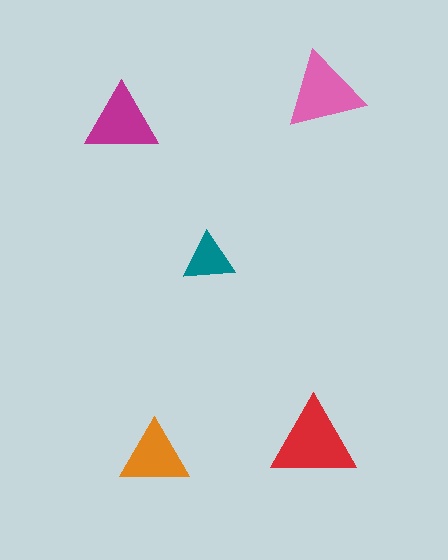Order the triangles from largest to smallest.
the red one, the pink one, the magenta one, the orange one, the teal one.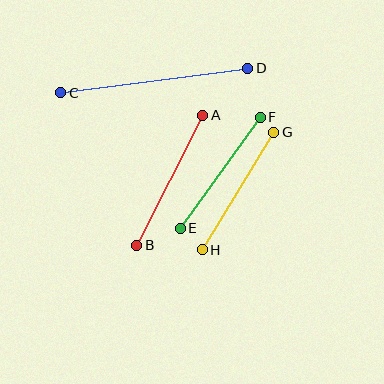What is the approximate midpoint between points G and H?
The midpoint is at approximately (238, 191) pixels.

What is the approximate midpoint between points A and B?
The midpoint is at approximately (170, 180) pixels.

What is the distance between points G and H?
The distance is approximately 138 pixels.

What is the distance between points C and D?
The distance is approximately 189 pixels.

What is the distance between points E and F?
The distance is approximately 137 pixels.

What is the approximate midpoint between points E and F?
The midpoint is at approximately (220, 173) pixels.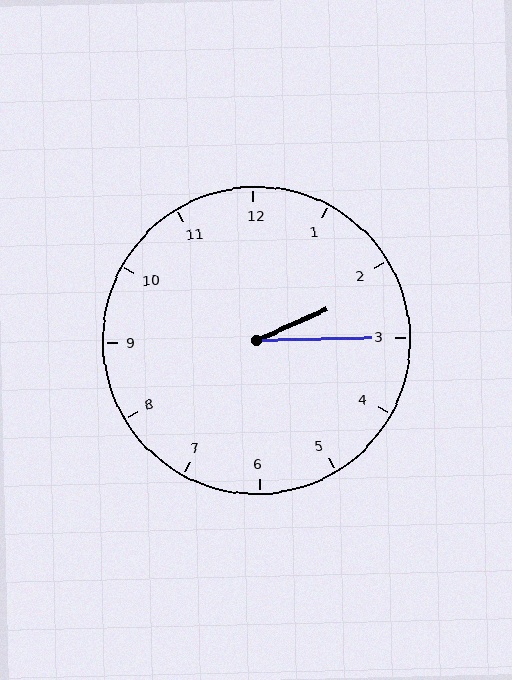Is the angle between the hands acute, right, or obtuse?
It is acute.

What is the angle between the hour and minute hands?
Approximately 22 degrees.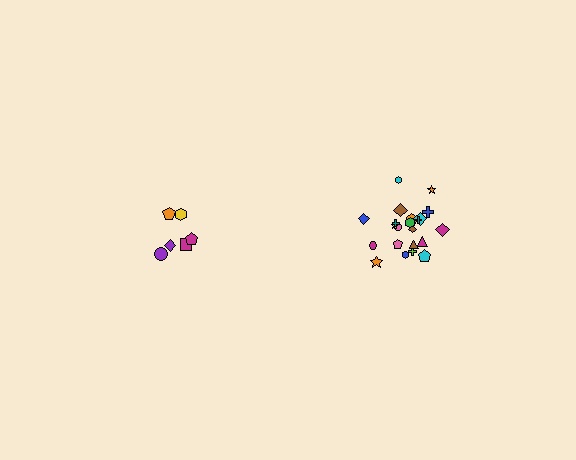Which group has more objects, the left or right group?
The right group.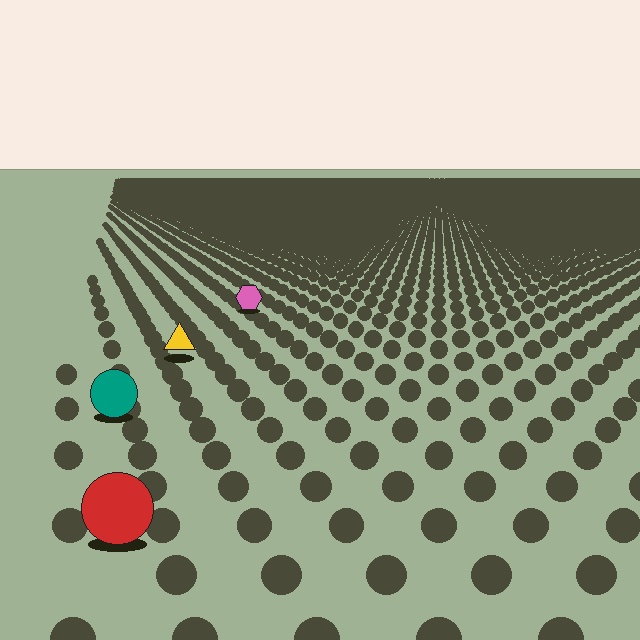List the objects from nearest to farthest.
From nearest to farthest: the red circle, the teal circle, the yellow triangle, the pink hexagon.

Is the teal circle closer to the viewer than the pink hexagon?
Yes. The teal circle is closer — you can tell from the texture gradient: the ground texture is coarser near it.